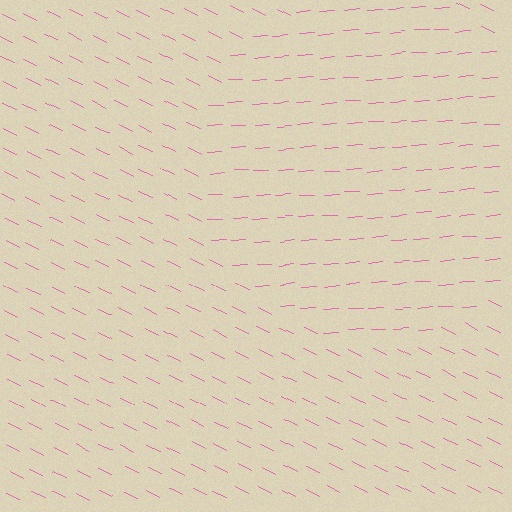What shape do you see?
I see a circle.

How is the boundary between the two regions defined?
The boundary is defined purely by a change in line orientation (approximately 31 degrees difference). All lines are the same color and thickness.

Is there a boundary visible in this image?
Yes, there is a texture boundary formed by a change in line orientation.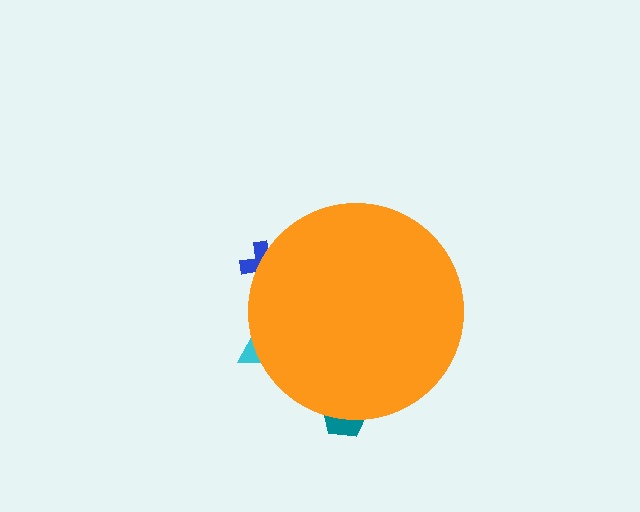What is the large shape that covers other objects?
An orange circle.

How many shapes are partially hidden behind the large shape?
3 shapes are partially hidden.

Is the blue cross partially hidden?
Yes, the blue cross is partially hidden behind the orange circle.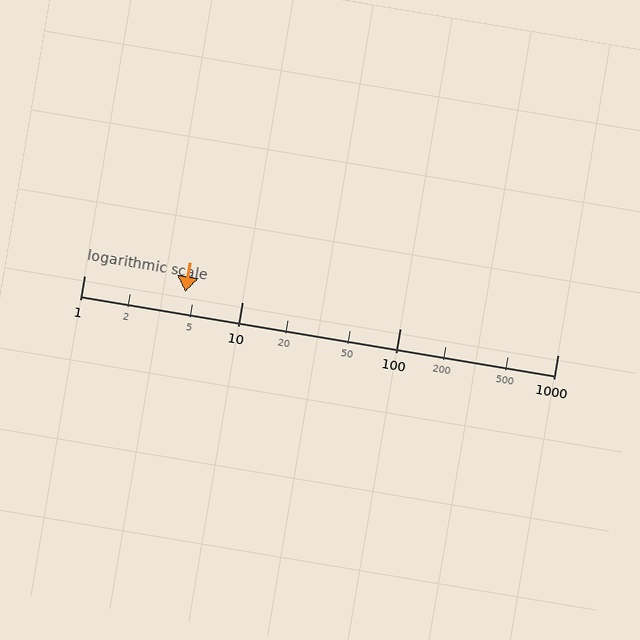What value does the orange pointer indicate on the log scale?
The pointer indicates approximately 4.4.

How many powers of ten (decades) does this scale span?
The scale spans 3 decades, from 1 to 1000.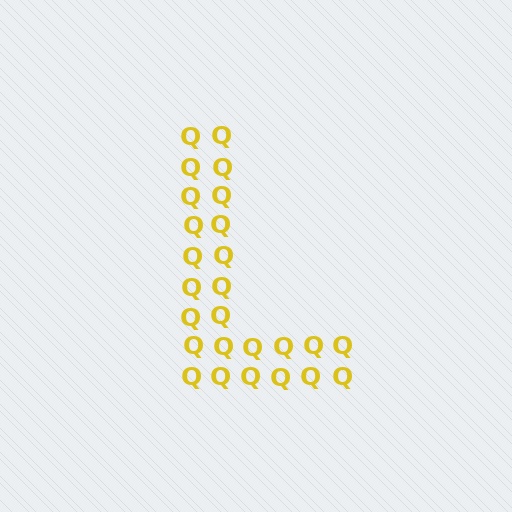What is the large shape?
The large shape is the letter L.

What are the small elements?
The small elements are letter Q's.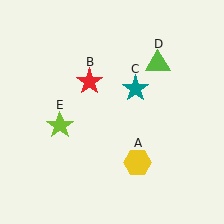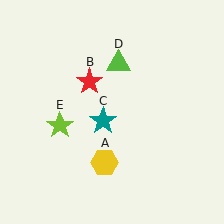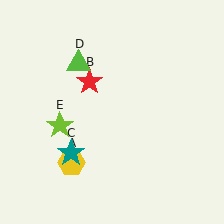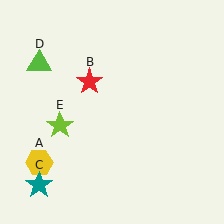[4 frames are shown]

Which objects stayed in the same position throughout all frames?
Red star (object B) and lime star (object E) remained stationary.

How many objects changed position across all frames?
3 objects changed position: yellow hexagon (object A), teal star (object C), lime triangle (object D).